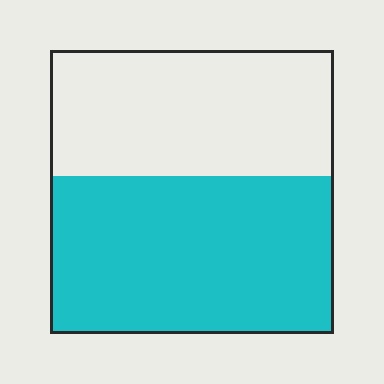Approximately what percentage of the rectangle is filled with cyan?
Approximately 55%.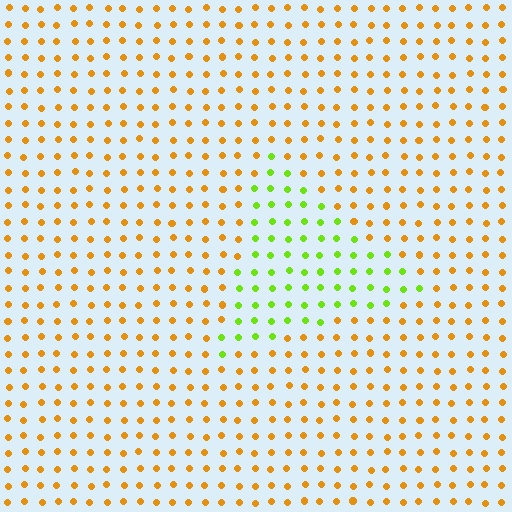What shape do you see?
I see a triangle.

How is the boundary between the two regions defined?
The boundary is defined purely by a slight shift in hue (about 58 degrees). Spacing, size, and orientation are identical on both sides.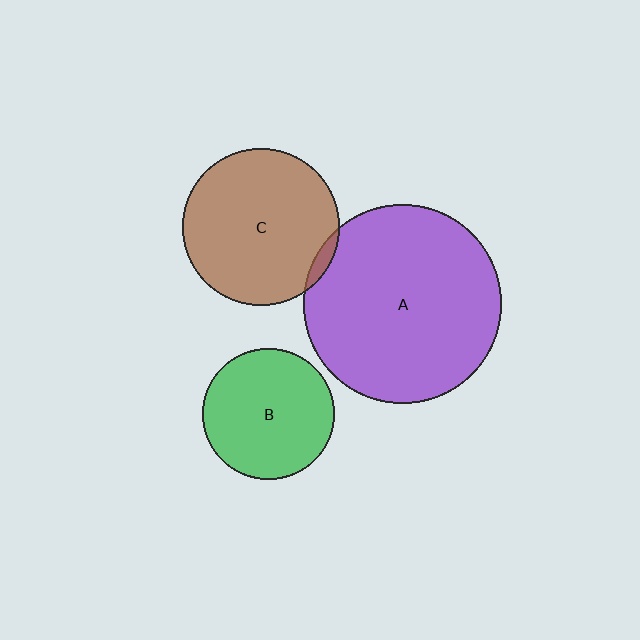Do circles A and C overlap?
Yes.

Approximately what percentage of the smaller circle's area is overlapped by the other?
Approximately 5%.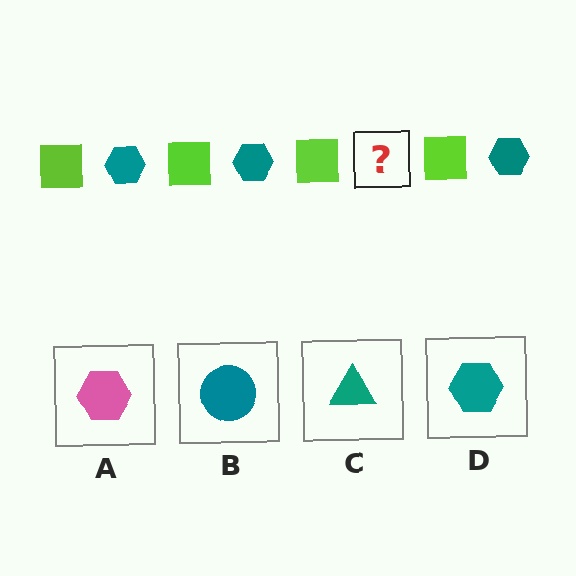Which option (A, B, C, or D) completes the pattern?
D.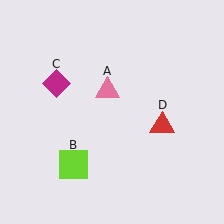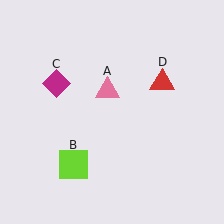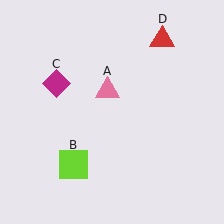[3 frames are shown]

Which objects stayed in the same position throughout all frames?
Pink triangle (object A) and lime square (object B) and magenta diamond (object C) remained stationary.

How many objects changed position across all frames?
1 object changed position: red triangle (object D).